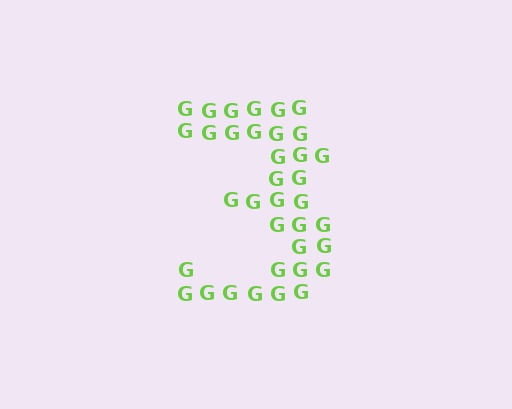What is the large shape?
The large shape is the digit 3.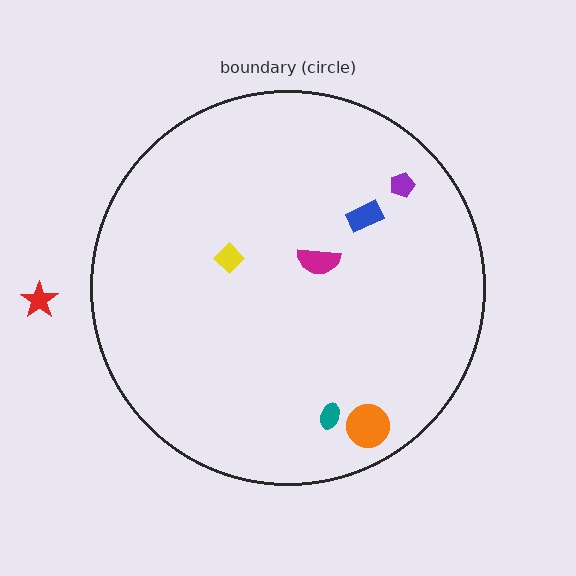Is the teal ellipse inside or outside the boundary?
Inside.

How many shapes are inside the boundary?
6 inside, 1 outside.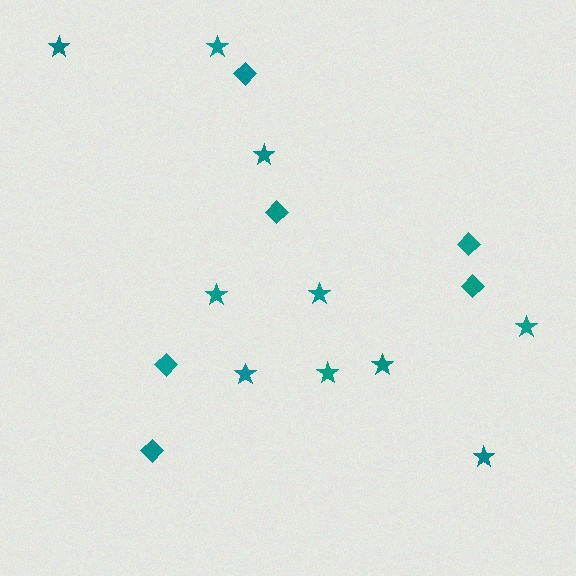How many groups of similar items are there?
There are 2 groups: one group of stars (10) and one group of diamonds (6).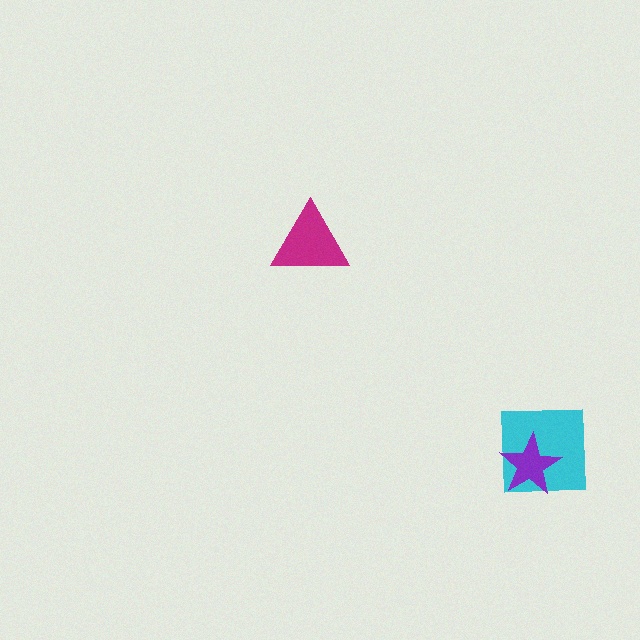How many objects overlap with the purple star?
1 object overlaps with the purple star.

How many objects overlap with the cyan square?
1 object overlaps with the cyan square.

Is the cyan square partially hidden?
Yes, it is partially covered by another shape.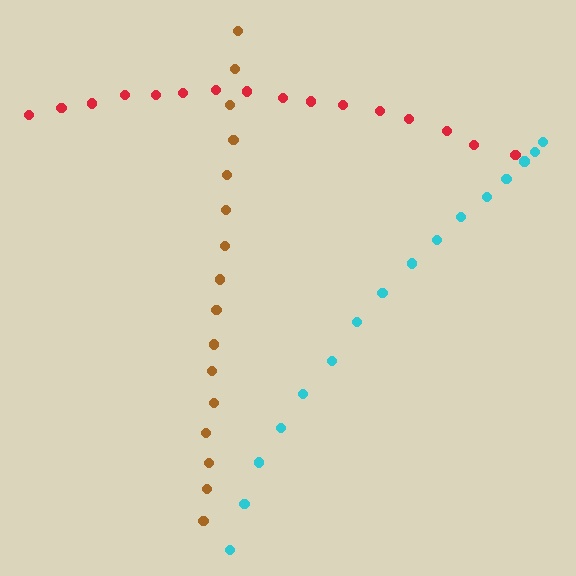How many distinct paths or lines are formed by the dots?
There are 3 distinct paths.